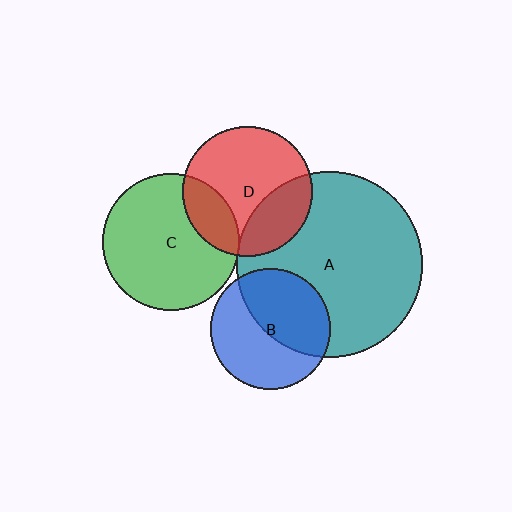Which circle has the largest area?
Circle A (teal).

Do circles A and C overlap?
Yes.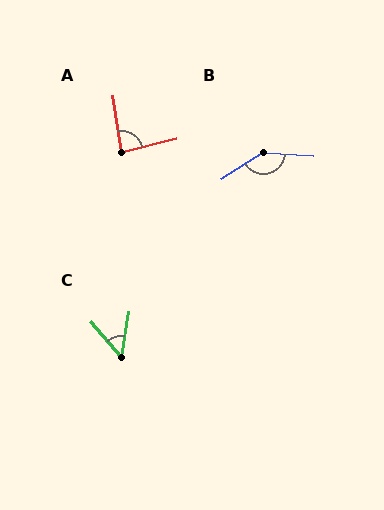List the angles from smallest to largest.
C (50°), A (84°), B (144°).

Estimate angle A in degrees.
Approximately 84 degrees.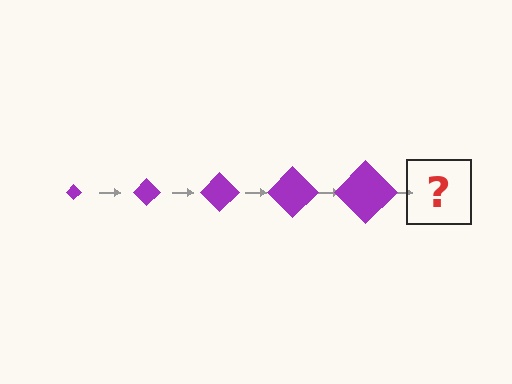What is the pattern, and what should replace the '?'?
The pattern is that the diamond gets progressively larger each step. The '?' should be a purple diamond, larger than the previous one.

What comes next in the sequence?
The next element should be a purple diamond, larger than the previous one.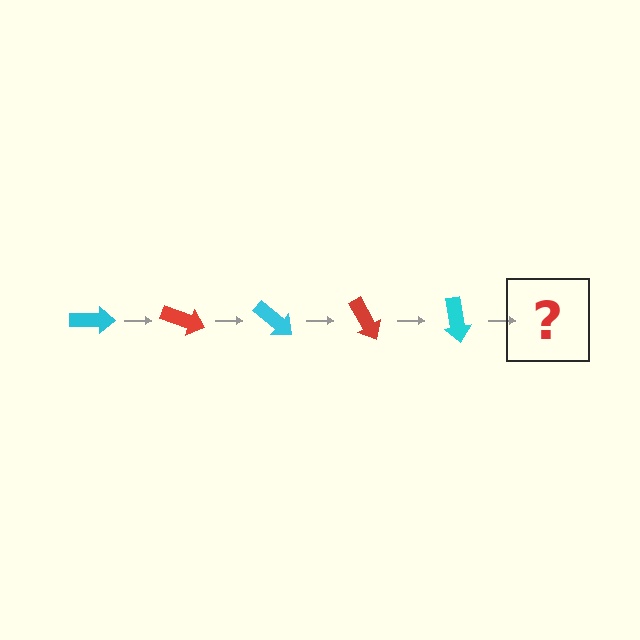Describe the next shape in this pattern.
It should be a red arrow, rotated 100 degrees from the start.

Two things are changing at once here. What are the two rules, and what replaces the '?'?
The two rules are that it rotates 20 degrees each step and the color cycles through cyan and red. The '?' should be a red arrow, rotated 100 degrees from the start.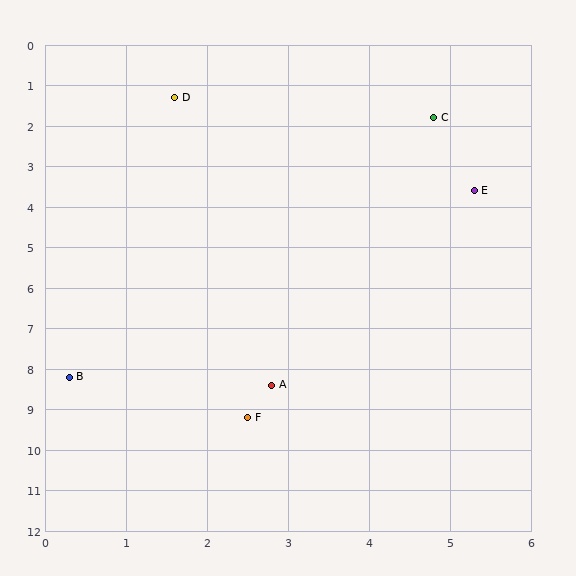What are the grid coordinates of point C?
Point C is at approximately (4.8, 1.8).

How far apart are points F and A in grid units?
Points F and A are about 0.9 grid units apart.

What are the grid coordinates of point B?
Point B is at approximately (0.3, 8.2).